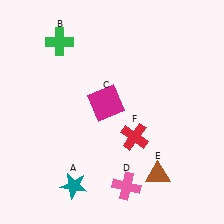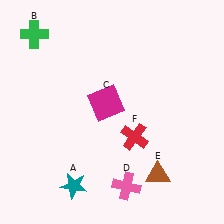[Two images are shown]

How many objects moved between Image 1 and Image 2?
1 object moved between the two images.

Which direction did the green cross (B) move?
The green cross (B) moved left.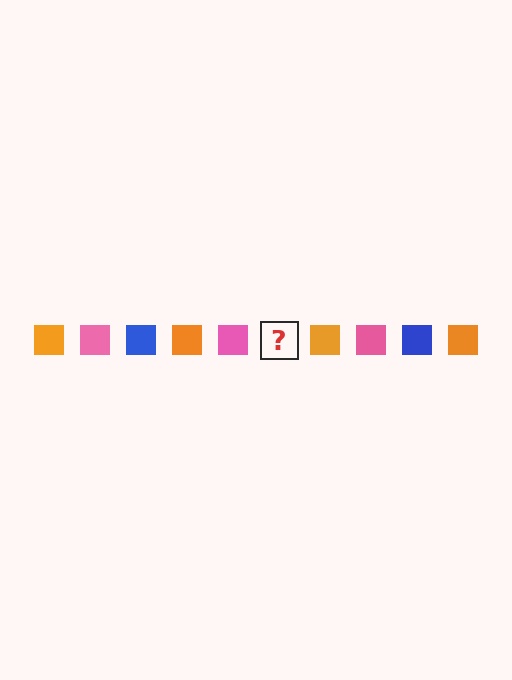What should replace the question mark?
The question mark should be replaced with a blue square.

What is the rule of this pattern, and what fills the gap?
The rule is that the pattern cycles through orange, pink, blue squares. The gap should be filled with a blue square.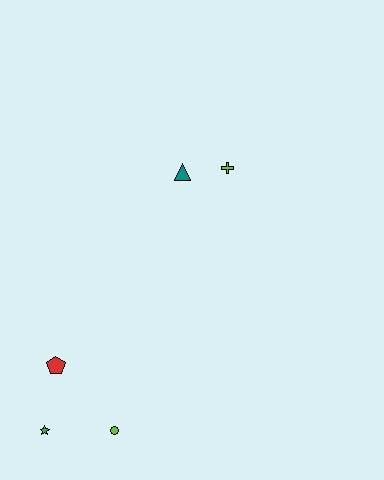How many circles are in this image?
There is 1 circle.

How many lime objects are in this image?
There are 2 lime objects.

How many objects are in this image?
There are 5 objects.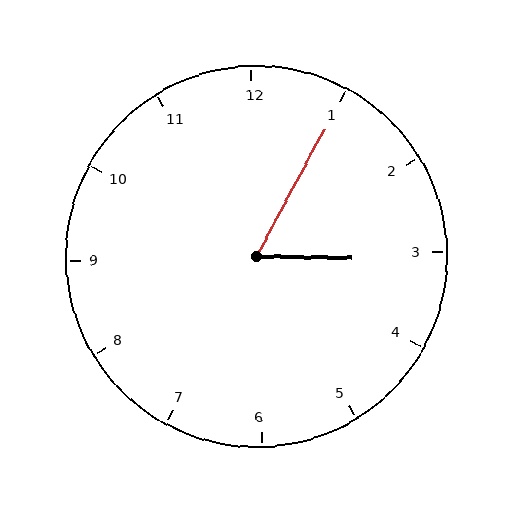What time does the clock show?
3:05.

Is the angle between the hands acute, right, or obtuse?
It is acute.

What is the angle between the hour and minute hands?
Approximately 62 degrees.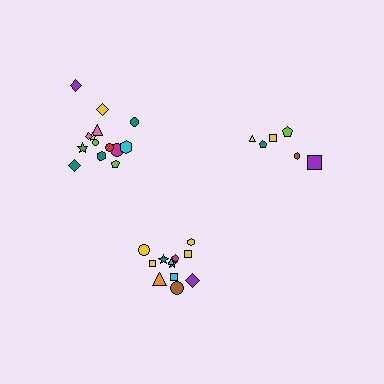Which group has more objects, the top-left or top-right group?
The top-left group.